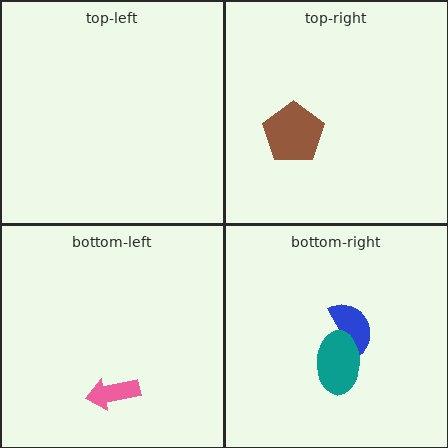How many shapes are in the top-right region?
1.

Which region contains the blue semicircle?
The bottom-right region.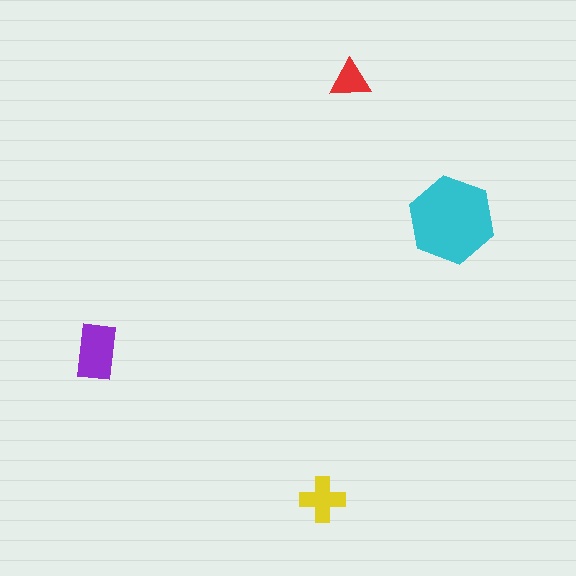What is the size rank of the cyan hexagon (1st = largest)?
1st.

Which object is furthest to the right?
The cyan hexagon is rightmost.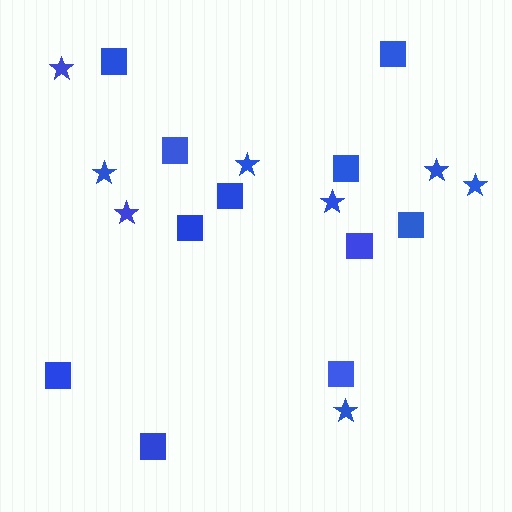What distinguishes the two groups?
There are 2 groups: one group of stars (8) and one group of squares (11).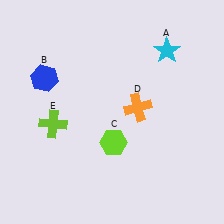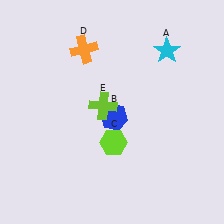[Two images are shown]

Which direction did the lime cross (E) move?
The lime cross (E) moved right.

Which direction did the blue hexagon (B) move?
The blue hexagon (B) moved right.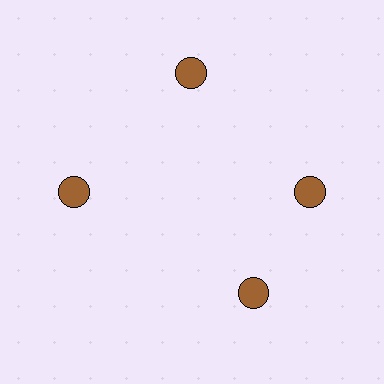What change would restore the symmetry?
The symmetry would be restored by rotating it back into even spacing with its neighbors so that all 4 circles sit at equal angles and equal distance from the center.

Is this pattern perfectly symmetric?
No. The 4 brown circles are arranged in a ring, but one element near the 6 o'clock position is rotated out of alignment along the ring, breaking the 4-fold rotational symmetry.